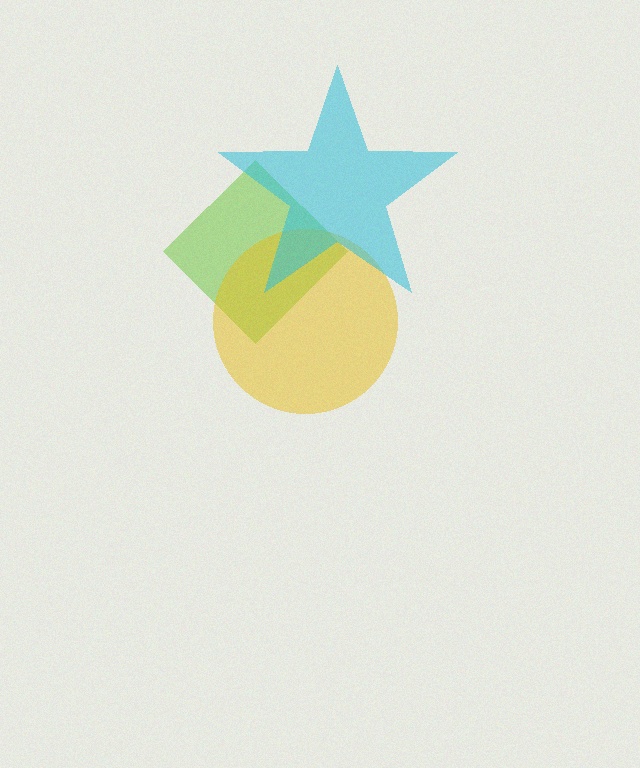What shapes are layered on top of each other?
The layered shapes are: a lime diamond, a yellow circle, a cyan star.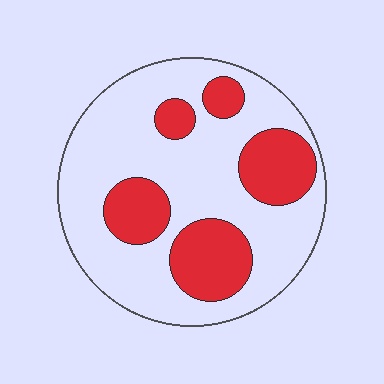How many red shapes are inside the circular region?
5.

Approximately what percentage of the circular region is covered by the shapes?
Approximately 30%.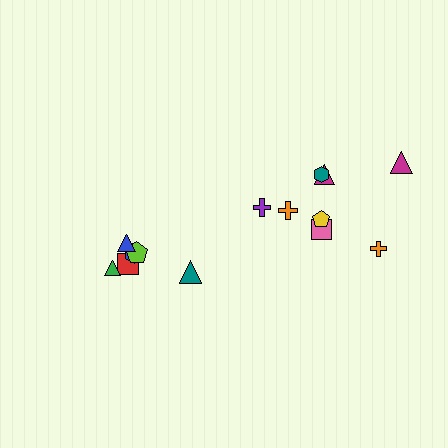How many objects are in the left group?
There are 6 objects.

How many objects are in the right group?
There are 8 objects.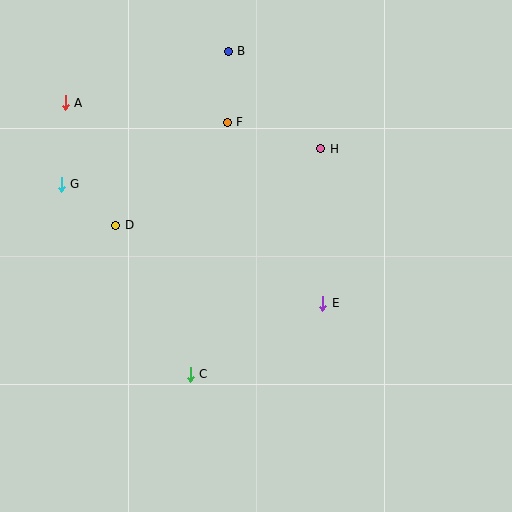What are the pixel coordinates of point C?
Point C is at (190, 374).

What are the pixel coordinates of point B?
Point B is at (228, 51).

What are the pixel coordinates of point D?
Point D is at (116, 225).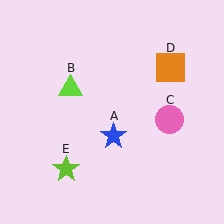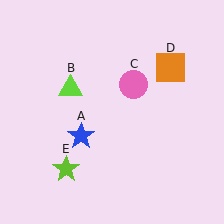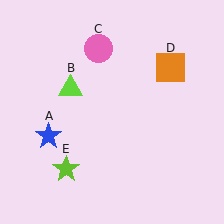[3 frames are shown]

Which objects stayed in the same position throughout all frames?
Lime triangle (object B) and orange square (object D) and lime star (object E) remained stationary.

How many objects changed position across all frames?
2 objects changed position: blue star (object A), pink circle (object C).